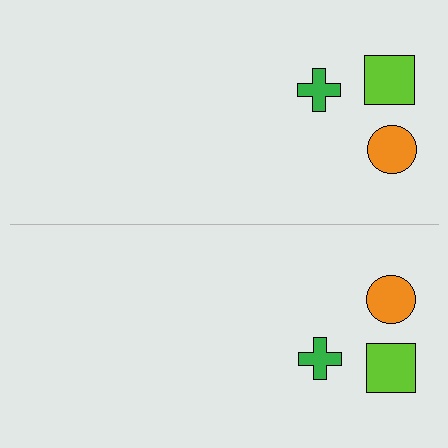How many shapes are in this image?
There are 6 shapes in this image.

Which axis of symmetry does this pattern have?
The pattern has a horizontal axis of symmetry running through the center of the image.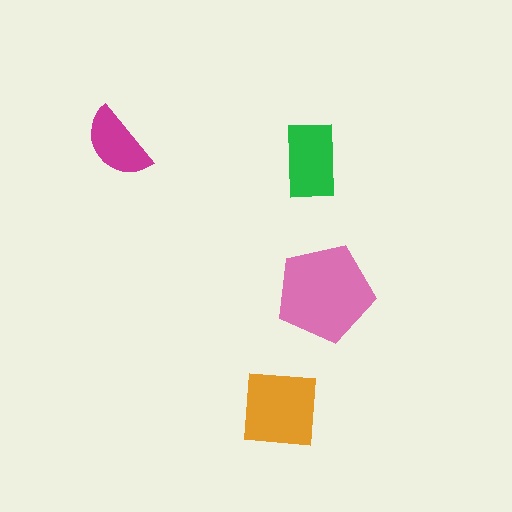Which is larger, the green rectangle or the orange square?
The orange square.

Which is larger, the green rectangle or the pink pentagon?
The pink pentagon.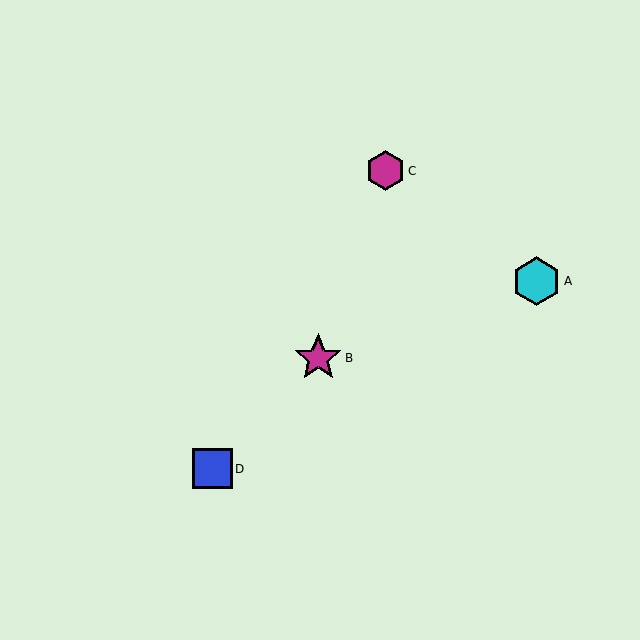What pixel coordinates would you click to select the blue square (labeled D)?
Click at (212, 469) to select the blue square D.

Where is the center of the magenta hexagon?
The center of the magenta hexagon is at (386, 171).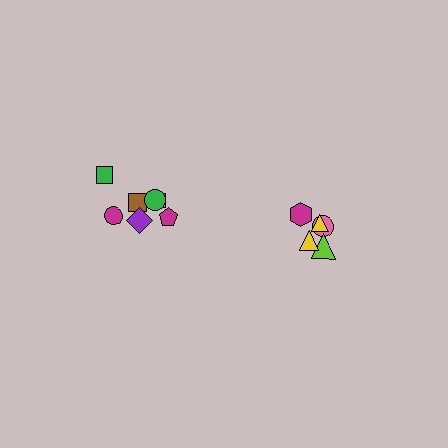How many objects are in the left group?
There are 7 objects.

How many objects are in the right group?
There are 5 objects.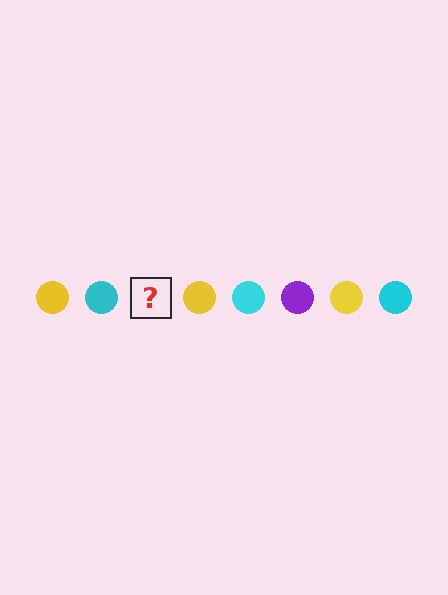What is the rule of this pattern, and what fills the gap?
The rule is that the pattern cycles through yellow, cyan, purple circles. The gap should be filled with a purple circle.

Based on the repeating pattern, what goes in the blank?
The blank should be a purple circle.